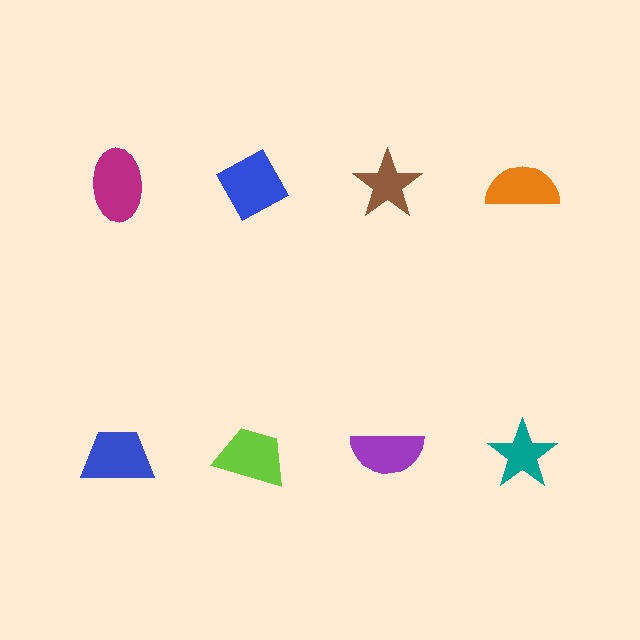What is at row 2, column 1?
A blue trapezoid.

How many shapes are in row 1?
4 shapes.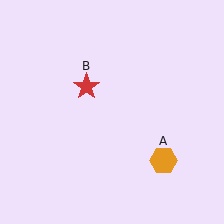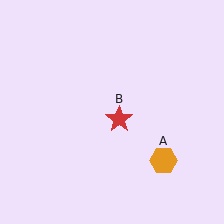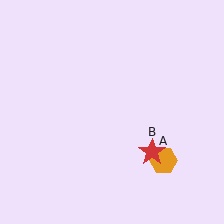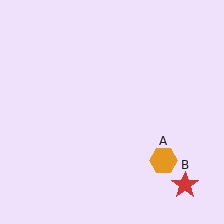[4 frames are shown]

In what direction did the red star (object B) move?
The red star (object B) moved down and to the right.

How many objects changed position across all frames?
1 object changed position: red star (object B).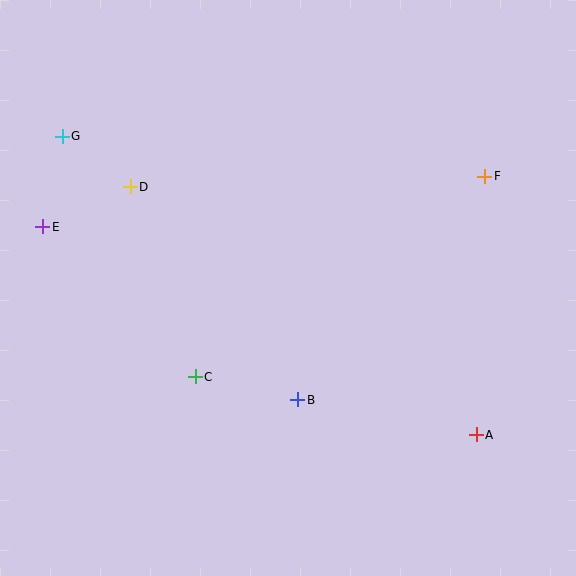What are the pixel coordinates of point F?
Point F is at (485, 176).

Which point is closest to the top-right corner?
Point F is closest to the top-right corner.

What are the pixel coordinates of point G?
Point G is at (62, 136).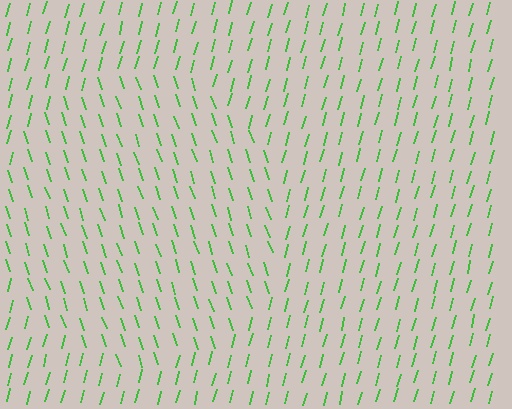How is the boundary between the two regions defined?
The boundary is defined purely by a change in line orientation (approximately 34 degrees difference). All lines are the same color and thickness.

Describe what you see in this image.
The image is filled with small green line segments. A circle region in the image has lines oriented differently from the surrounding lines, creating a visible texture boundary.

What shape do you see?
I see a circle.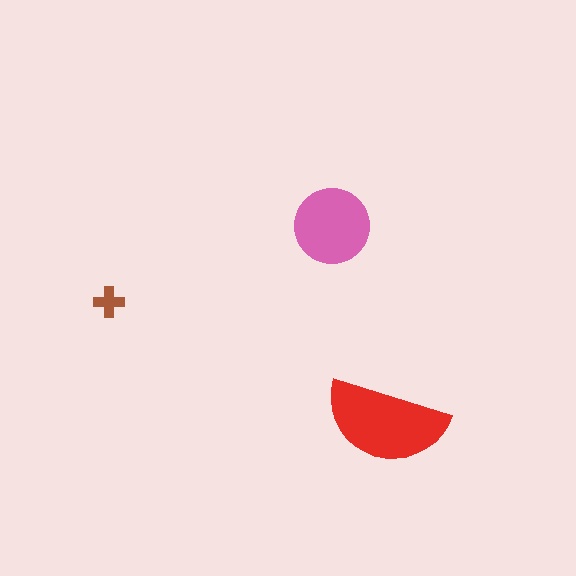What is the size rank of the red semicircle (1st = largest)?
1st.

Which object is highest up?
The pink circle is topmost.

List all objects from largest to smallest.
The red semicircle, the pink circle, the brown cross.